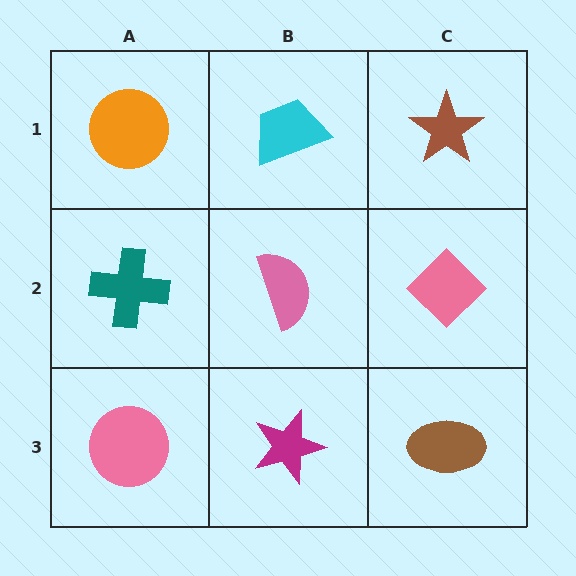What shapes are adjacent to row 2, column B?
A cyan trapezoid (row 1, column B), a magenta star (row 3, column B), a teal cross (row 2, column A), a pink diamond (row 2, column C).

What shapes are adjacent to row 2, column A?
An orange circle (row 1, column A), a pink circle (row 3, column A), a pink semicircle (row 2, column B).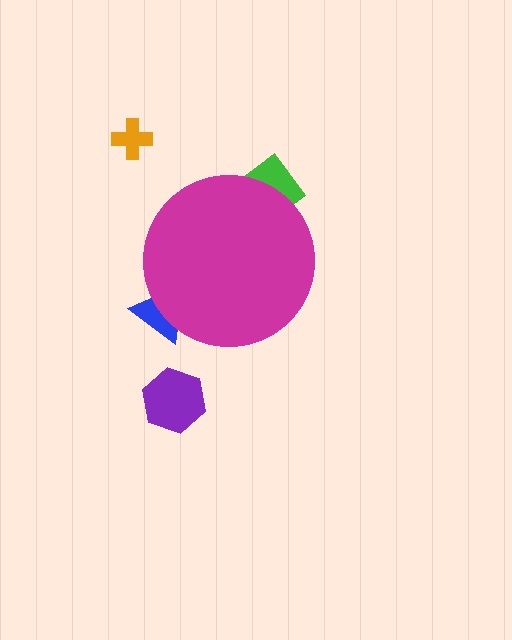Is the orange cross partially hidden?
No, the orange cross is fully visible.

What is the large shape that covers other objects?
A magenta circle.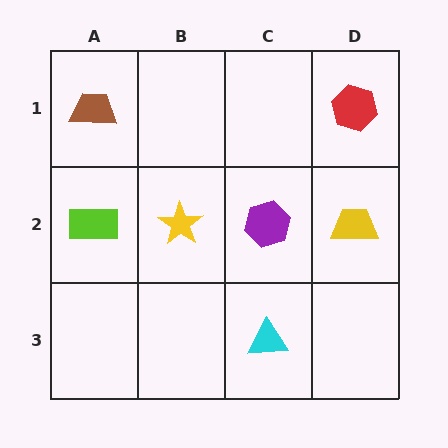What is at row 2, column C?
A purple hexagon.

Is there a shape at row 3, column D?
No, that cell is empty.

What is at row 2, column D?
A yellow trapezoid.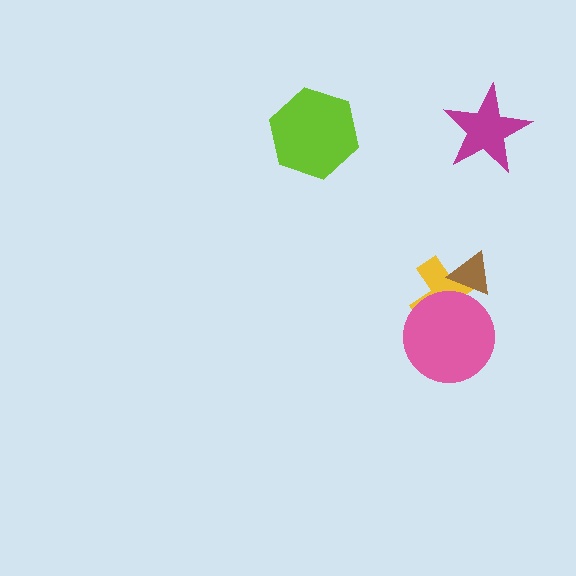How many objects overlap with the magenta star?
0 objects overlap with the magenta star.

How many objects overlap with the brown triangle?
1 object overlaps with the brown triangle.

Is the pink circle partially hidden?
No, no other shape covers it.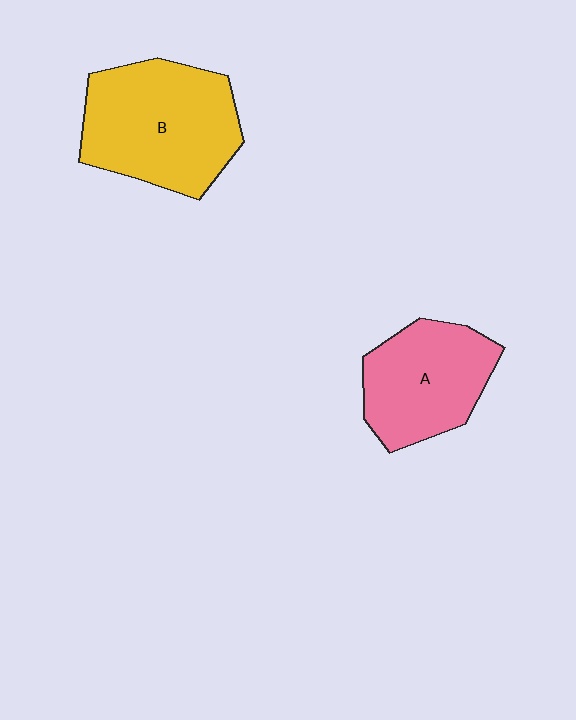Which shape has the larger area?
Shape B (yellow).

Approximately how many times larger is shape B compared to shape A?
Approximately 1.3 times.